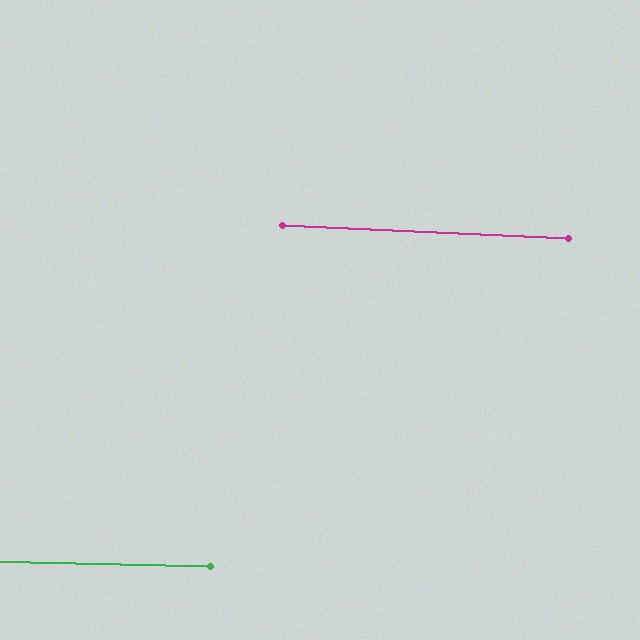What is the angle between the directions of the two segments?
Approximately 1 degree.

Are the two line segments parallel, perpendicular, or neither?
Parallel — their directions differ by only 1.4°.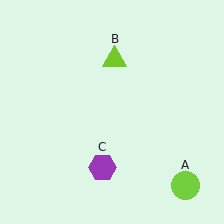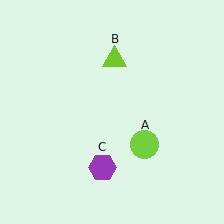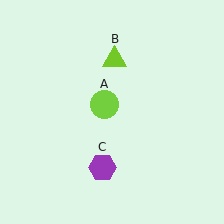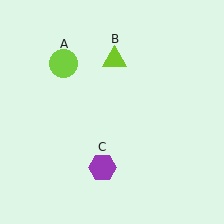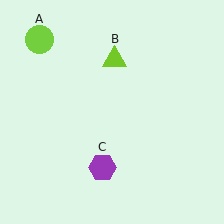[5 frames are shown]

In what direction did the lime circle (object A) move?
The lime circle (object A) moved up and to the left.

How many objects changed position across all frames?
1 object changed position: lime circle (object A).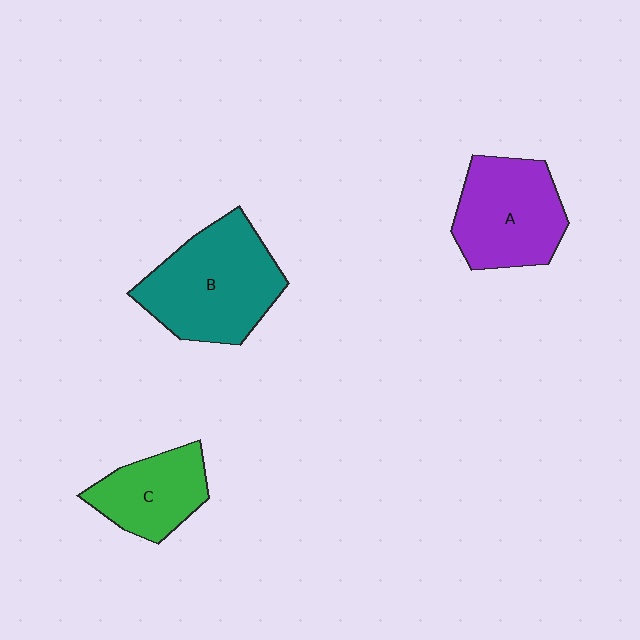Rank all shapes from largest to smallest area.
From largest to smallest: B (teal), A (purple), C (green).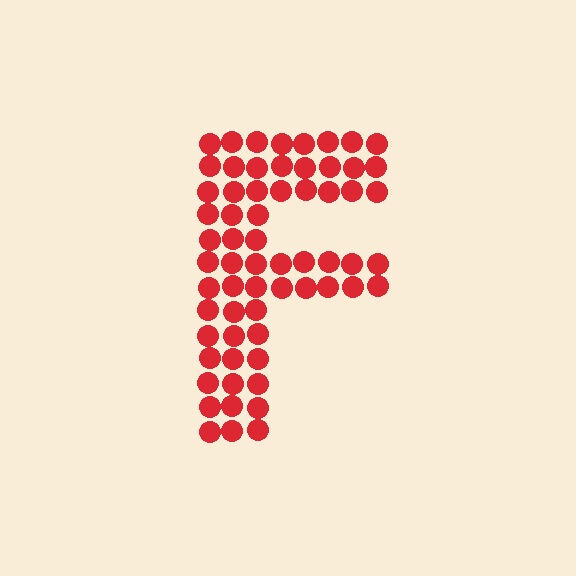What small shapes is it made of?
It is made of small circles.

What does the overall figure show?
The overall figure shows the letter F.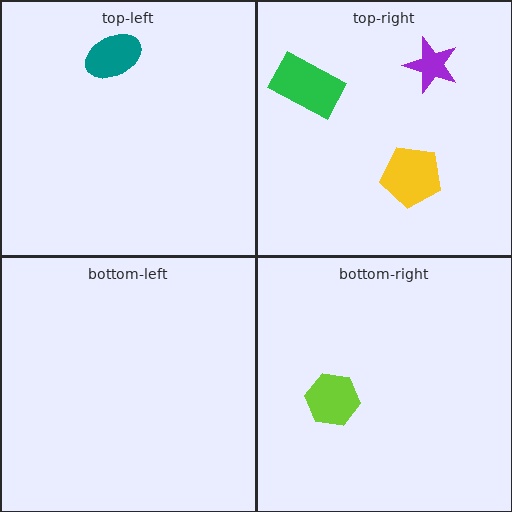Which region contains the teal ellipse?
The top-left region.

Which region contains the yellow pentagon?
The top-right region.